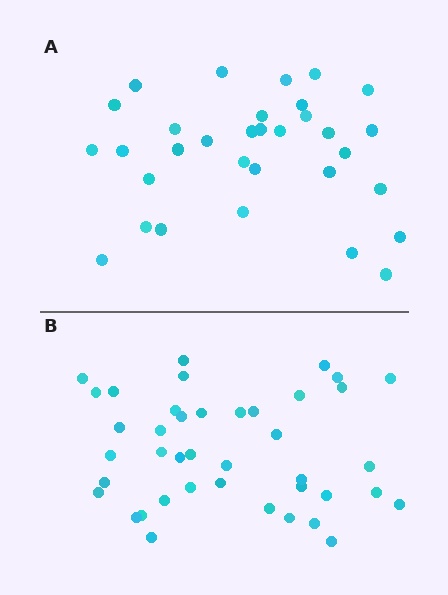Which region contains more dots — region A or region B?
Region B (the bottom region) has more dots.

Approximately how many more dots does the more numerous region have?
Region B has roughly 8 or so more dots than region A.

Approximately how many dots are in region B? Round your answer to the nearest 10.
About 40 dots. (The exact count is 41, which rounds to 40.)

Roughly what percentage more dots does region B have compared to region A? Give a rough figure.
About 30% more.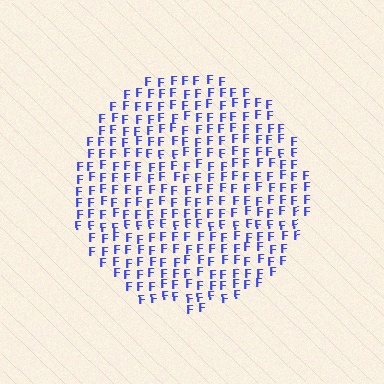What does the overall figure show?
The overall figure shows a circle.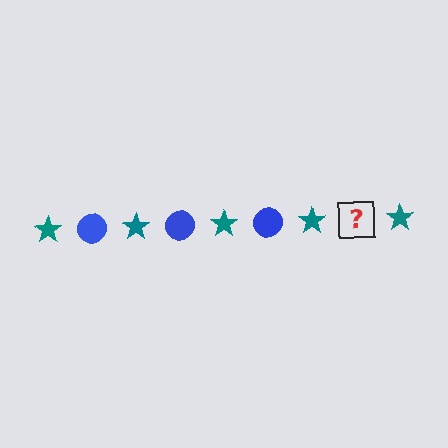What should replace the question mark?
The question mark should be replaced with a blue circle.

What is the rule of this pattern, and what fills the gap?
The rule is that the pattern alternates between teal star and blue circle. The gap should be filled with a blue circle.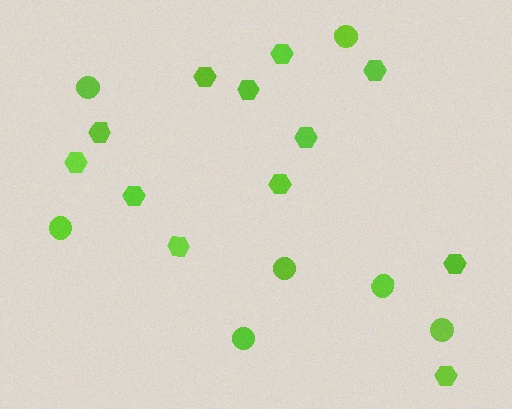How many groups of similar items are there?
There are 2 groups: one group of circles (7) and one group of hexagons (12).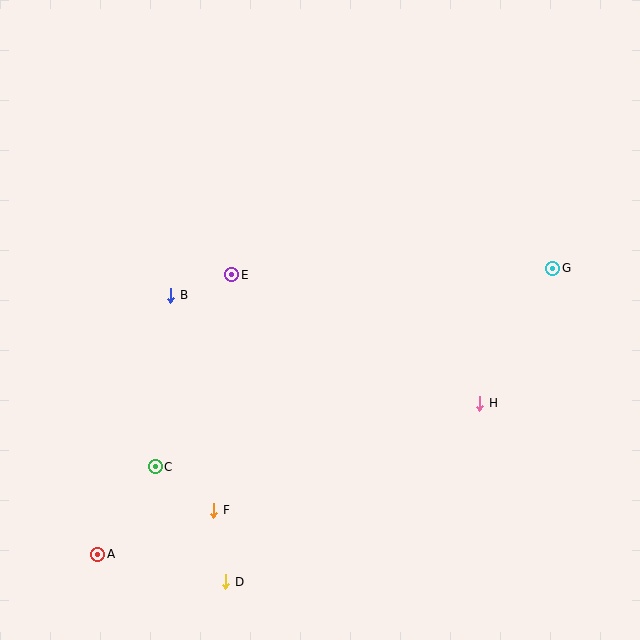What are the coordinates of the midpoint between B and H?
The midpoint between B and H is at (325, 349).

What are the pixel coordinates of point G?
Point G is at (553, 268).